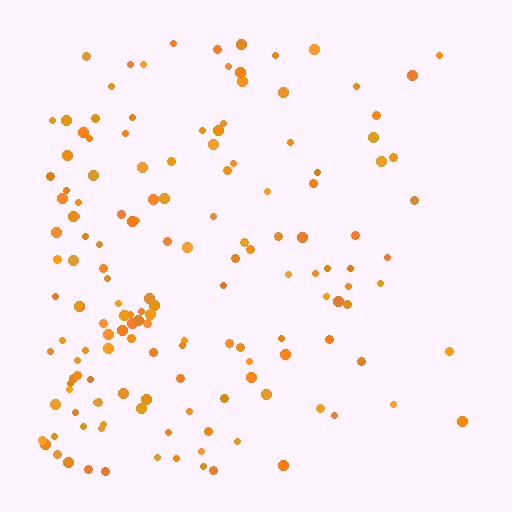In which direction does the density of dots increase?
From right to left, with the left side densest.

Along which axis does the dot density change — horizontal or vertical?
Horizontal.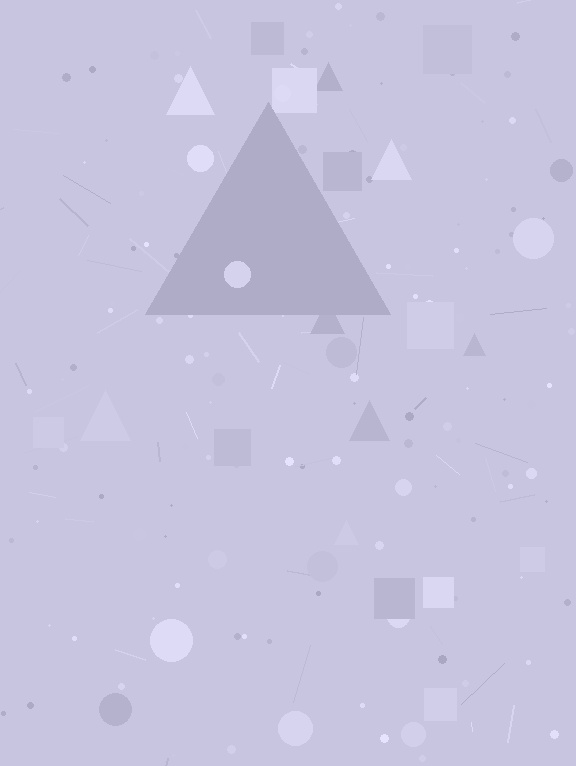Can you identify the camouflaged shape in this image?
The camouflaged shape is a triangle.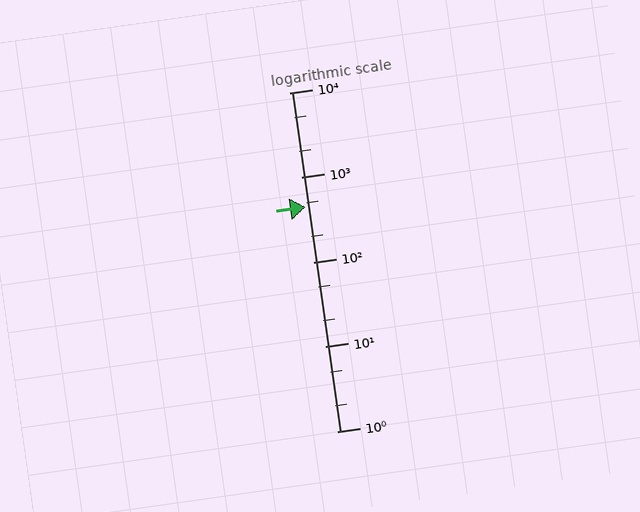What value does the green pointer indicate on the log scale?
The pointer indicates approximately 450.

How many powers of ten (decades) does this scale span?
The scale spans 4 decades, from 1 to 10000.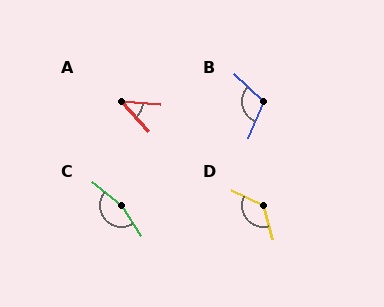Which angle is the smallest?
A, at approximately 43 degrees.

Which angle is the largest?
C, at approximately 161 degrees.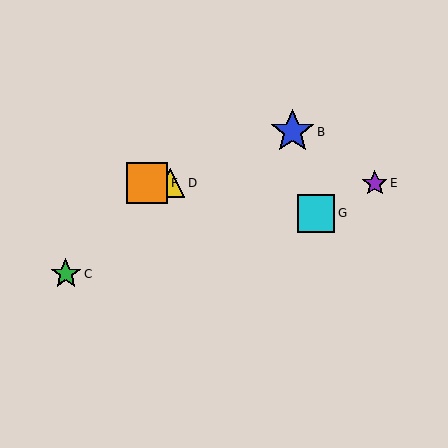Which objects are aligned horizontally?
Objects A, D, E, F are aligned horizontally.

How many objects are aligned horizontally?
4 objects (A, D, E, F) are aligned horizontally.